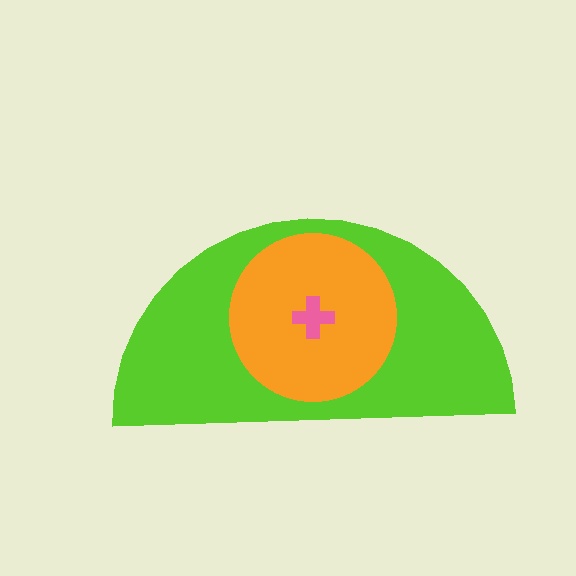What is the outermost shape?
The lime semicircle.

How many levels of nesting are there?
3.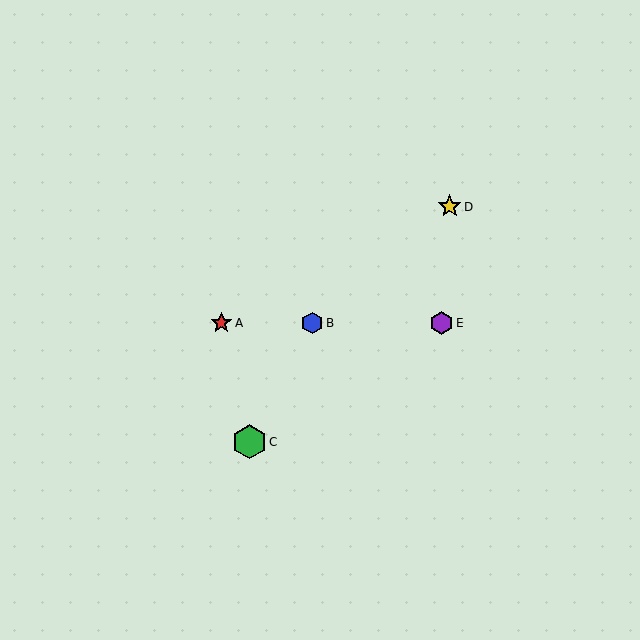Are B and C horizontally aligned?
No, B is at y≈323 and C is at y≈442.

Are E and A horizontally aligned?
Yes, both are at y≈323.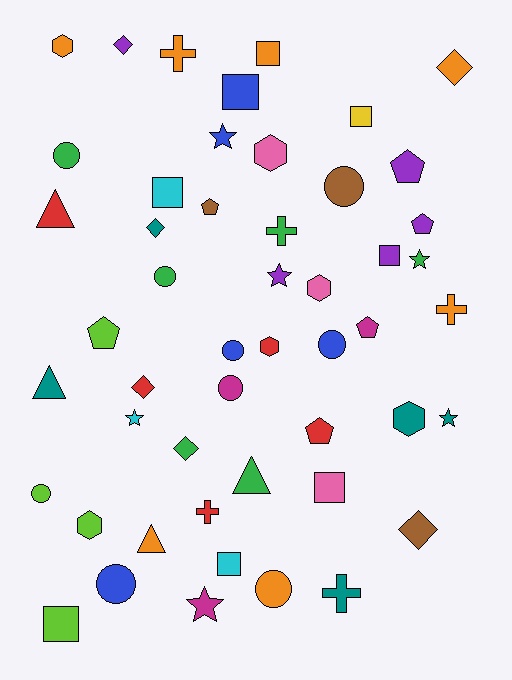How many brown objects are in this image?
There are 3 brown objects.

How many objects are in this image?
There are 50 objects.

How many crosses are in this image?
There are 5 crosses.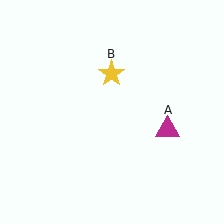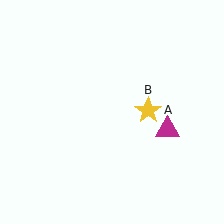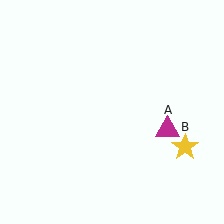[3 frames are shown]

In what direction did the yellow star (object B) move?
The yellow star (object B) moved down and to the right.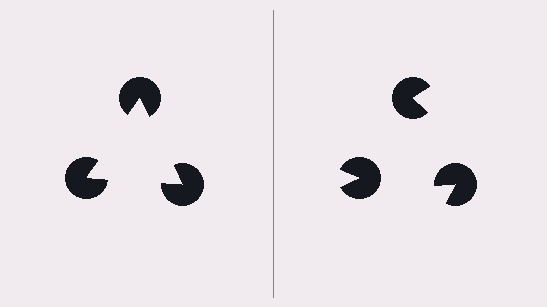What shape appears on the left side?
An illusory triangle.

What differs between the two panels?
The pac-man discs are positioned identically on both sides; only the wedge orientations differ. On the left they align to a triangle; on the right they are misaligned.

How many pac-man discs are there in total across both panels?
6 — 3 on each side.